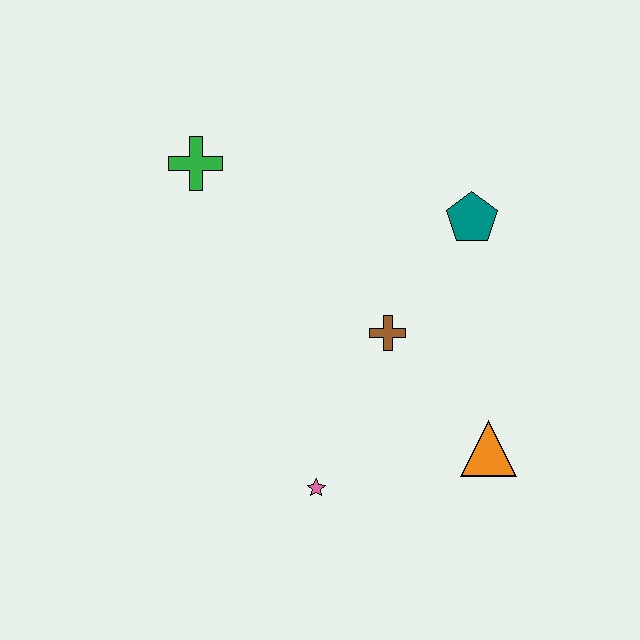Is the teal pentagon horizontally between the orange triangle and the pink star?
Yes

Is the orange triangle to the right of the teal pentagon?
Yes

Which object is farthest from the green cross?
The orange triangle is farthest from the green cross.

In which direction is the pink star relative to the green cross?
The pink star is below the green cross.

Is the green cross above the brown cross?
Yes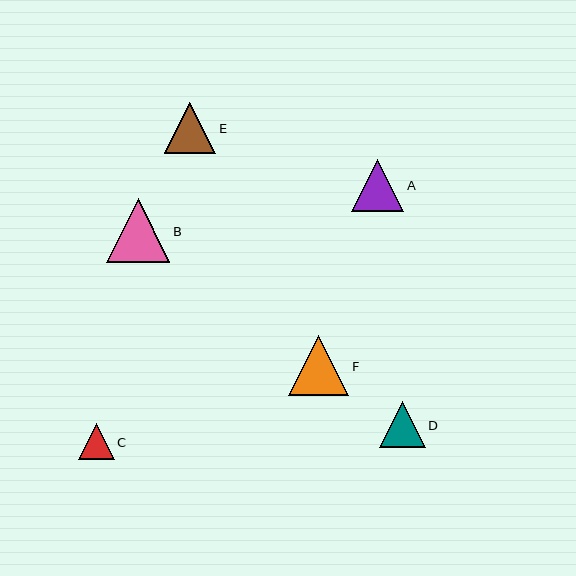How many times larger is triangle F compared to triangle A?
Triangle F is approximately 1.1 times the size of triangle A.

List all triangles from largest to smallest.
From largest to smallest: B, F, A, E, D, C.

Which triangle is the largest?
Triangle B is the largest with a size of approximately 64 pixels.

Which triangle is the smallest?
Triangle C is the smallest with a size of approximately 36 pixels.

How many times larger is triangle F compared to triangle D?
Triangle F is approximately 1.3 times the size of triangle D.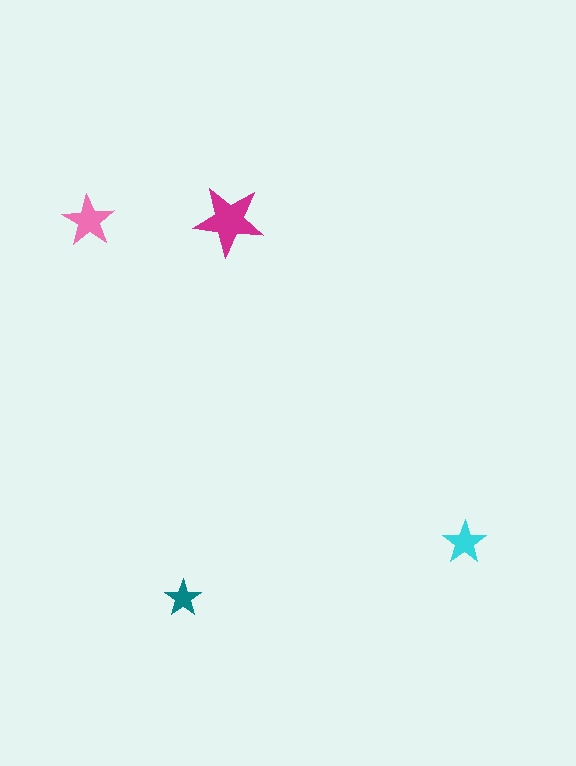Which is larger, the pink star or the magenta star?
The magenta one.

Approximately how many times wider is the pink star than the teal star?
About 1.5 times wider.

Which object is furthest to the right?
The cyan star is rightmost.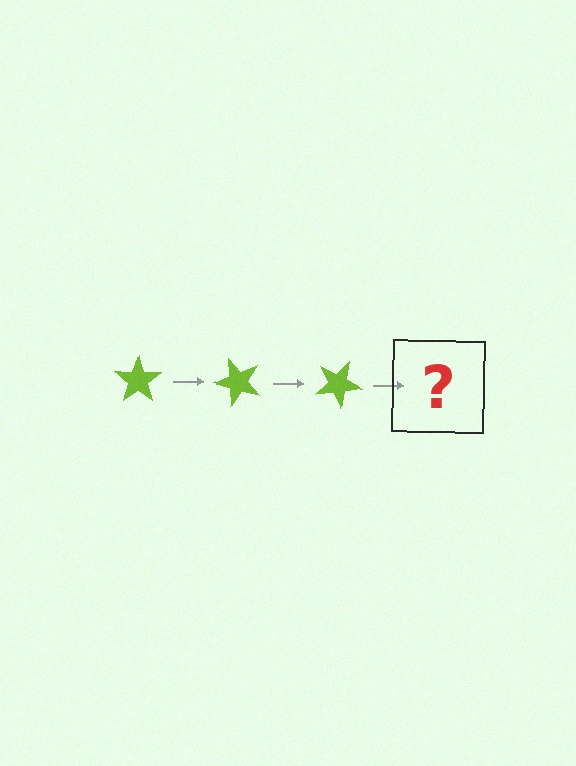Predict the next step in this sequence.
The next step is a lime star rotated 150 degrees.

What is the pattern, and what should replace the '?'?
The pattern is that the star rotates 50 degrees each step. The '?' should be a lime star rotated 150 degrees.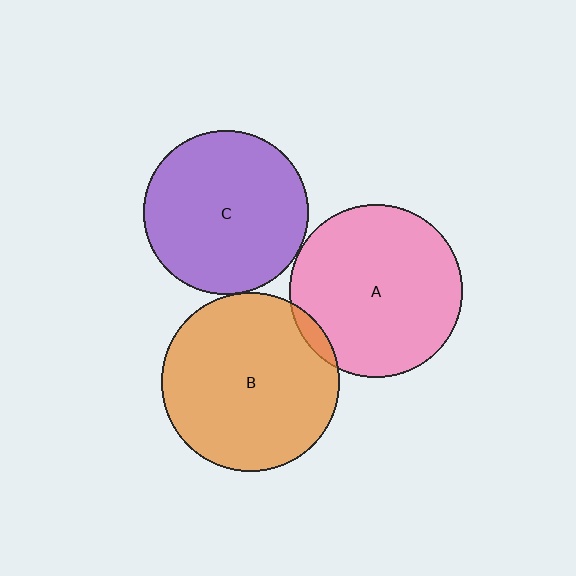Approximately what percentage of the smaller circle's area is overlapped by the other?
Approximately 5%.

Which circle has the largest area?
Circle B (orange).